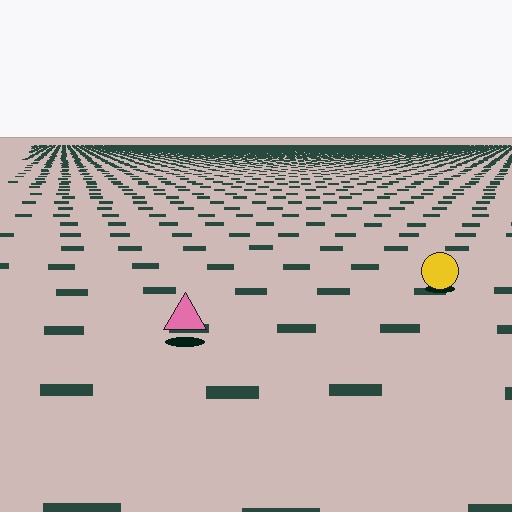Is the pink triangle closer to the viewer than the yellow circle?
Yes. The pink triangle is closer — you can tell from the texture gradient: the ground texture is coarser near it.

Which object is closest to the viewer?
The pink triangle is closest. The texture marks near it are larger and more spread out.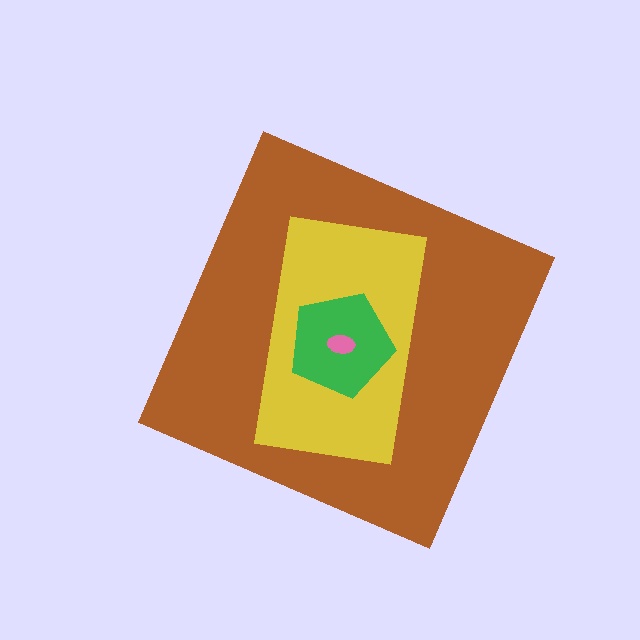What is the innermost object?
The pink ellipse.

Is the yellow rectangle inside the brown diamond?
Yes.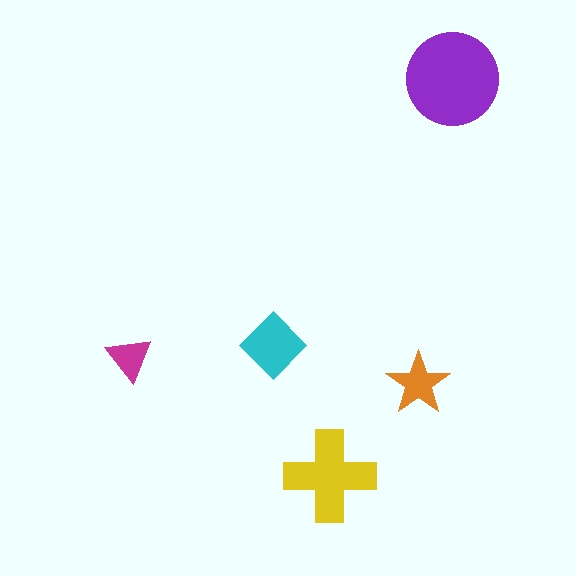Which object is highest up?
The purple circle is topmost.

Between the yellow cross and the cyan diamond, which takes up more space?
The yellow cross.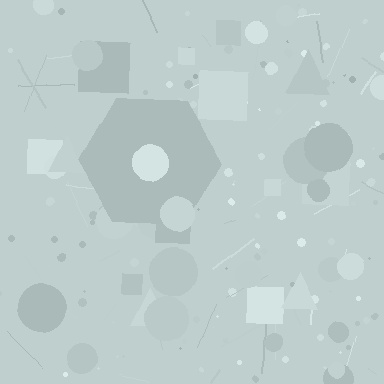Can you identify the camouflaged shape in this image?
The camouflaged shape is a hexagon.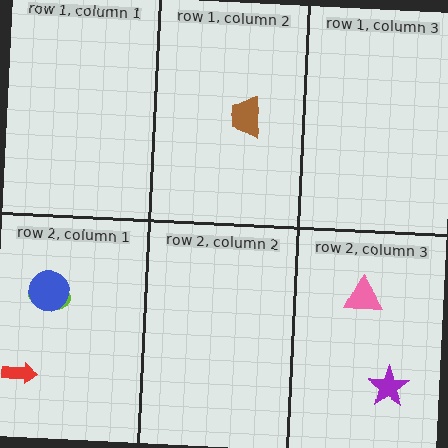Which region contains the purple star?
The row 2, column 3 region.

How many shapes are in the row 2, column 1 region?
3.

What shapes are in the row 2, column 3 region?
The pink triangle, the purple star.